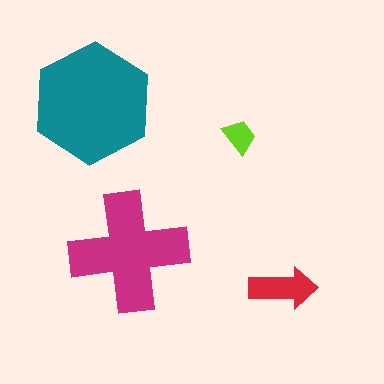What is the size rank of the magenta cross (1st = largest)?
2nd.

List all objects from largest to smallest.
The teal hexagon, the magenta cross, the red arrow, the lime trapezoid.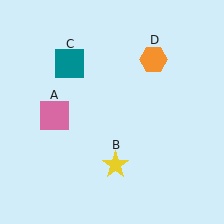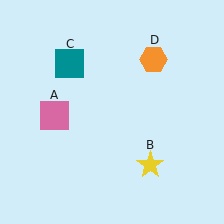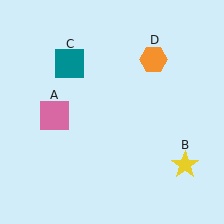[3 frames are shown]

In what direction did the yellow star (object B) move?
The yellow star (object B) moved right.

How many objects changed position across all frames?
1 object changed position: yellow star (object B).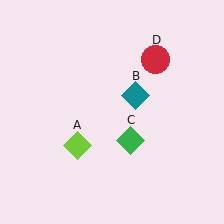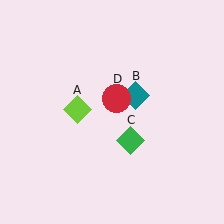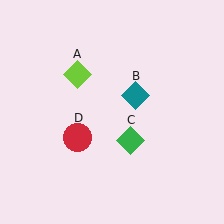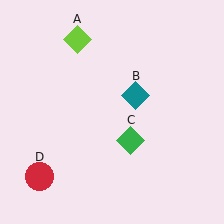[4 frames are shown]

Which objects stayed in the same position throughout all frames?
Teal diamond (object B) and green diamond (object C) remained stationary.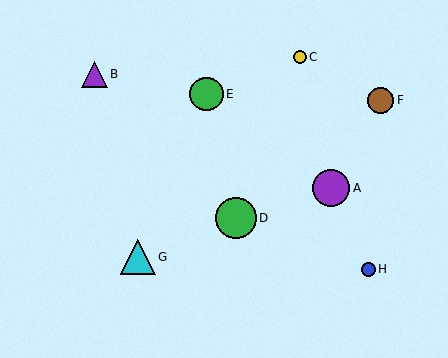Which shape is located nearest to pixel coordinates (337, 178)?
The purple circle (labeled A) at (331, 188) is nearest to that location.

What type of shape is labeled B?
Shape B is a purple triangle.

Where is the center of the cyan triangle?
The center of the cyan triangle is at (138, 257).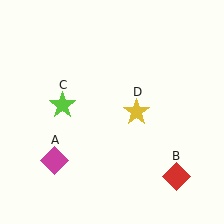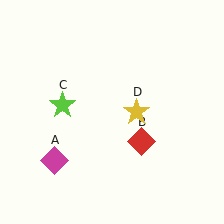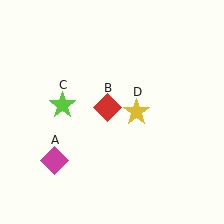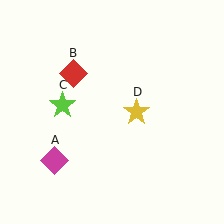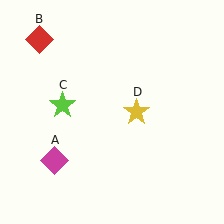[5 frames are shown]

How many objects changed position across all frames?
1 object changed position: red diamond (object B).